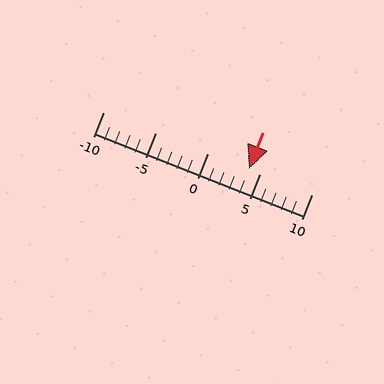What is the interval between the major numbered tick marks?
The major tick marks are spaced 5 units apart.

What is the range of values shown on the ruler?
The ruler shows values from -10 to 10.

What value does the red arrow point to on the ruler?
The red arrow points to approximately 4.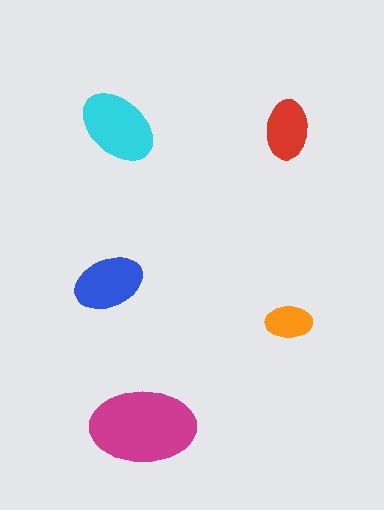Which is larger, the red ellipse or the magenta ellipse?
The magenta one.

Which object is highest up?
The cyan ellipse is topmost.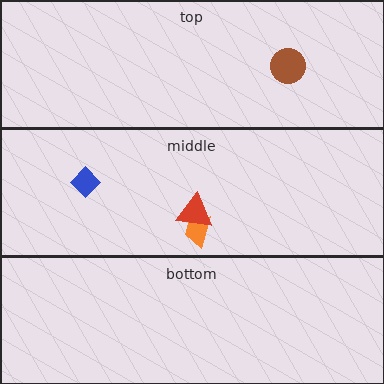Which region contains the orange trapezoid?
The middle region.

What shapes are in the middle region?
The orange trapezoid, the red triangle, the blue diamond.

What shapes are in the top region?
The brown circle.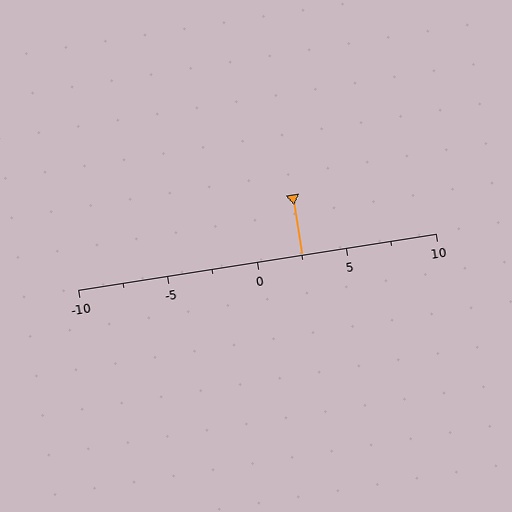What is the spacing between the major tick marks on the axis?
The major ticks are spaced 5 apart.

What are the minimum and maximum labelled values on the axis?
The axis runs from -10 to 10.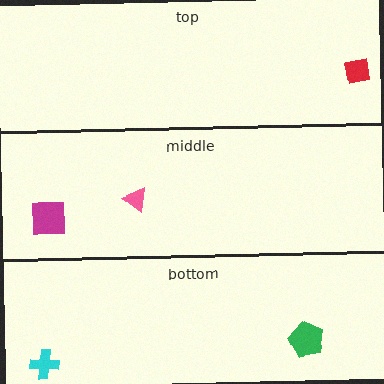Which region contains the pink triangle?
The middle region.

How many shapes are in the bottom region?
2.